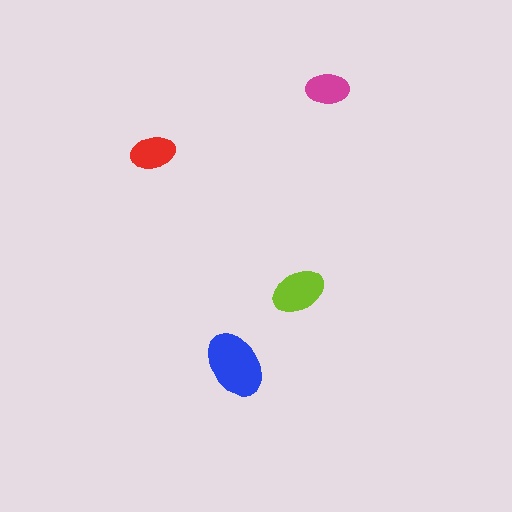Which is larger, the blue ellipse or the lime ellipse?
The blue one.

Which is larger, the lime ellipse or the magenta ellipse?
The lime one.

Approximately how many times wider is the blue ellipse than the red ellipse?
About 1.5 times wider.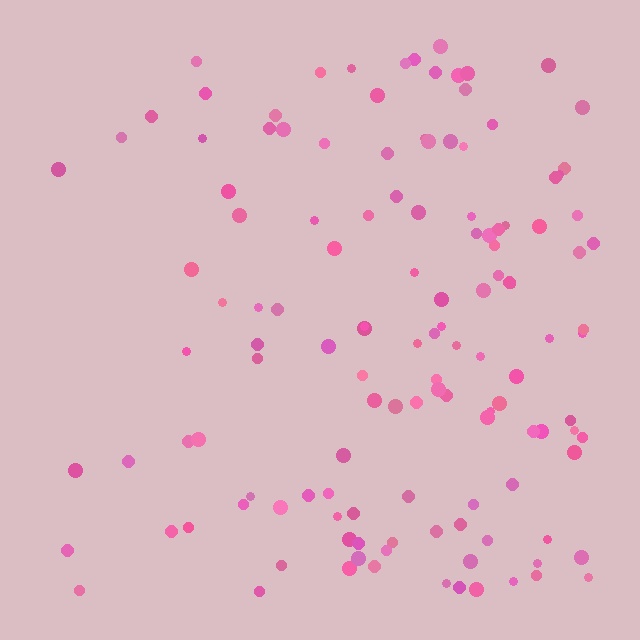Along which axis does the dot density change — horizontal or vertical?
Horizontal.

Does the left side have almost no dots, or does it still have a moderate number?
Still a moderate number, just noticeably fewer than the right.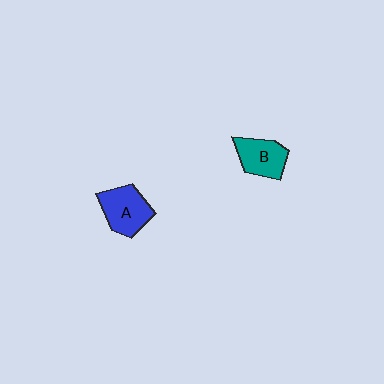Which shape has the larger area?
Shape A (blue).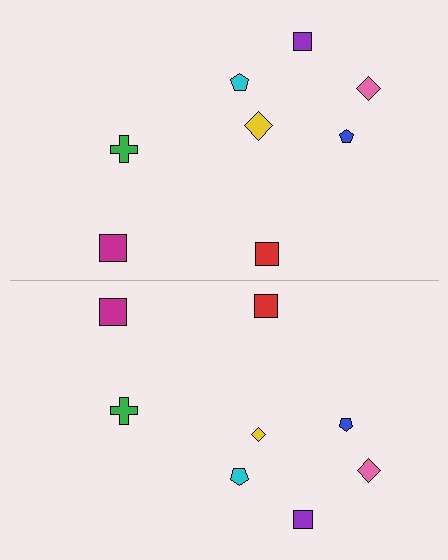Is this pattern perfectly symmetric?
No, the pattern is not perfectly symmetric. The yellow diamond on the bottom side has a different size than its mirror counterpart.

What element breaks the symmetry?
The yellow diamond on the bottom side has a different size than its mirror counterpart.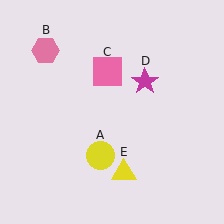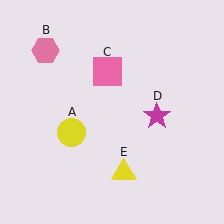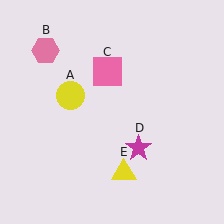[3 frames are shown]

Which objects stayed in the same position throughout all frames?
Pink hexagon (object B) and pink square (object C) and yellow triangle (object E) remained stationary.